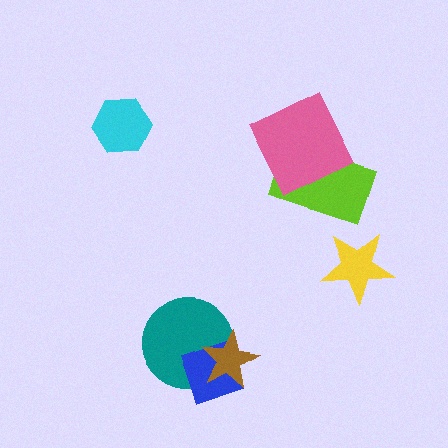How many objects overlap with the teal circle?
2 objects overlap with the teal circle.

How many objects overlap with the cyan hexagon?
0 objects overlap with the cyan hexagon.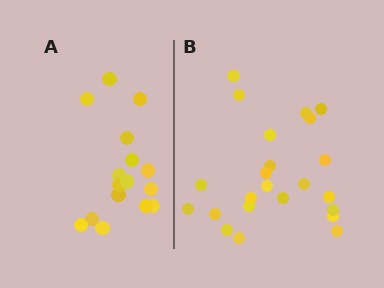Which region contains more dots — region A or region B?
Region B (the right region) has more dots.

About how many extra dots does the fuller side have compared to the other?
Region B has roughly 8 or so more dots than region A.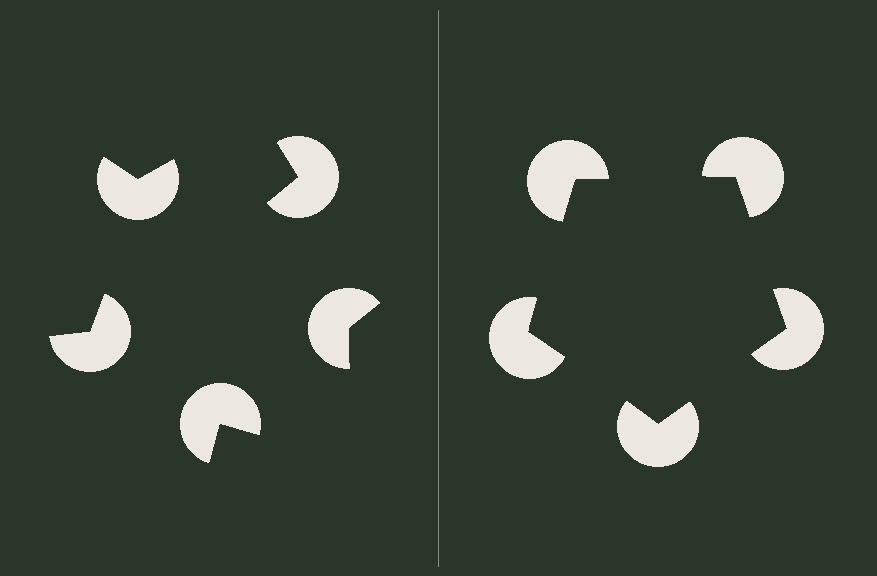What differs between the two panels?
The pac-man discs are positioned identically on both sides; only the wedge orientations differ. On the right they align to a pentagon; on the left they are misaligned.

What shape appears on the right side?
An illusory pentagon.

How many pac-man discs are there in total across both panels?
10 — 5 on each side.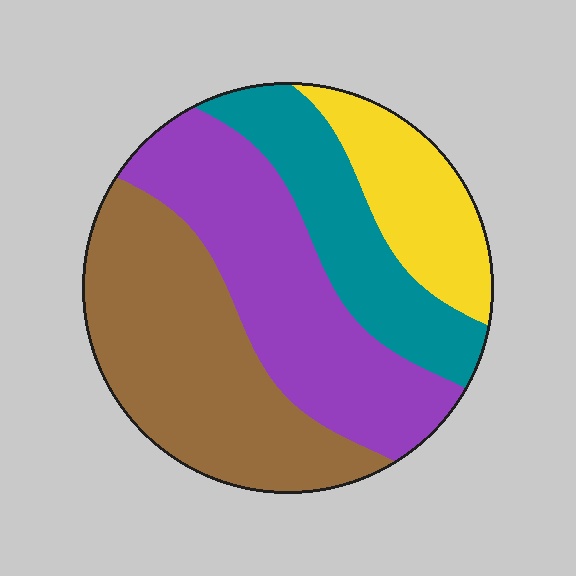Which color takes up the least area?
Yellow, at roughly 15%.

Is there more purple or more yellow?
Purple.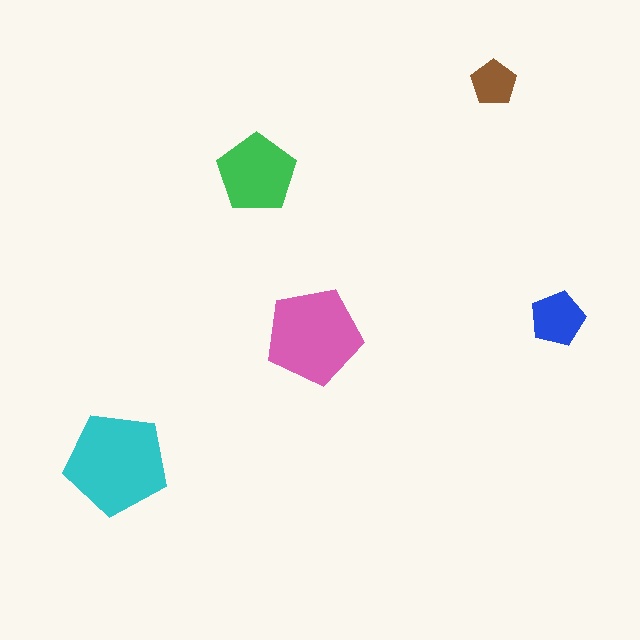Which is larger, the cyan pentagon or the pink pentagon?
The cyan one.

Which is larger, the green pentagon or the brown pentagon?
The green one.